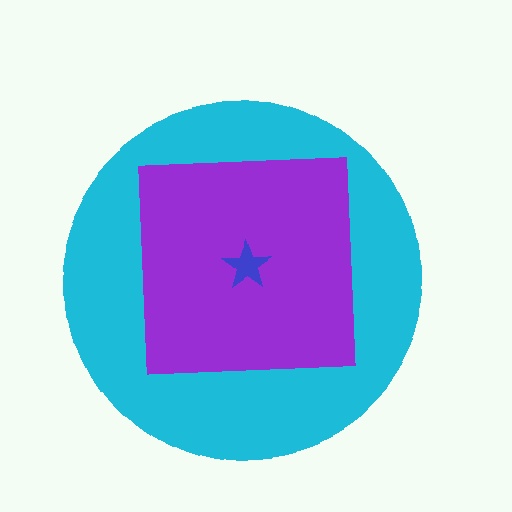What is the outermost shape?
The cyan circle.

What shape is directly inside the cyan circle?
The purple square.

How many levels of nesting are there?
3.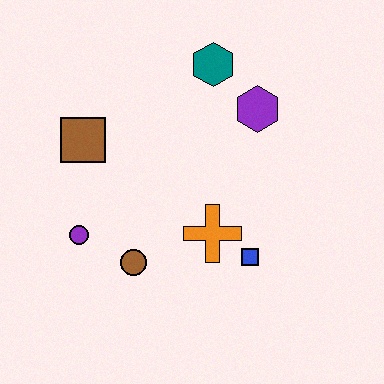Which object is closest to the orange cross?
The blue square is closest to the orange cross.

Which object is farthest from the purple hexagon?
The purple circle is farthest from the purple hexagon.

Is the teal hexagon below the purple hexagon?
No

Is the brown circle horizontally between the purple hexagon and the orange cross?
No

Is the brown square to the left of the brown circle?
Yes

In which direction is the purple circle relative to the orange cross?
The purple circle is to the left of the orange cross.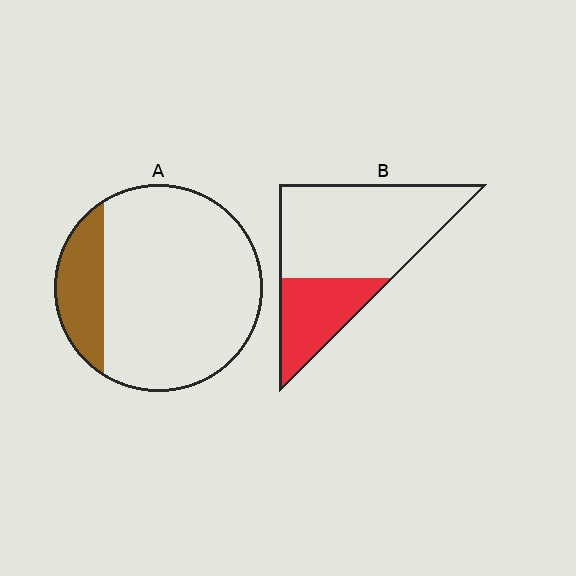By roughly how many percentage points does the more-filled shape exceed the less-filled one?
By roughly 10 percentage points (B over A).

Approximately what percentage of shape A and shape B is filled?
A is approximately 20% and B is approximately 30%.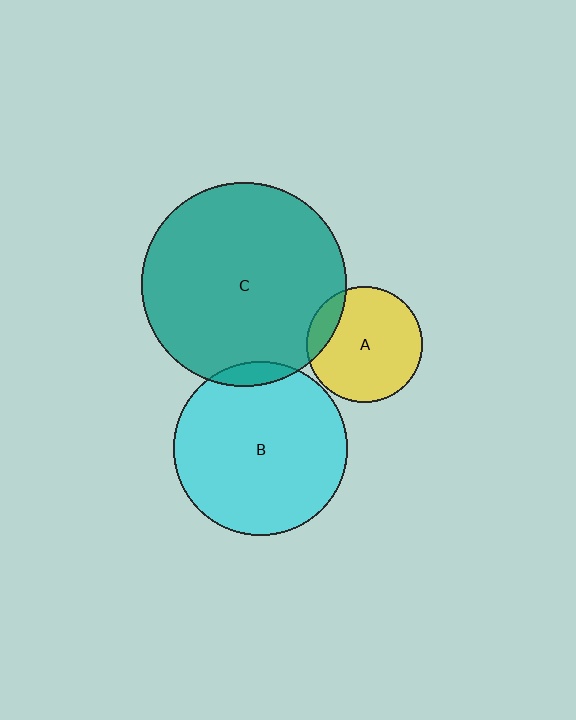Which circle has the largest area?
Circle C (teal).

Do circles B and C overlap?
Yes.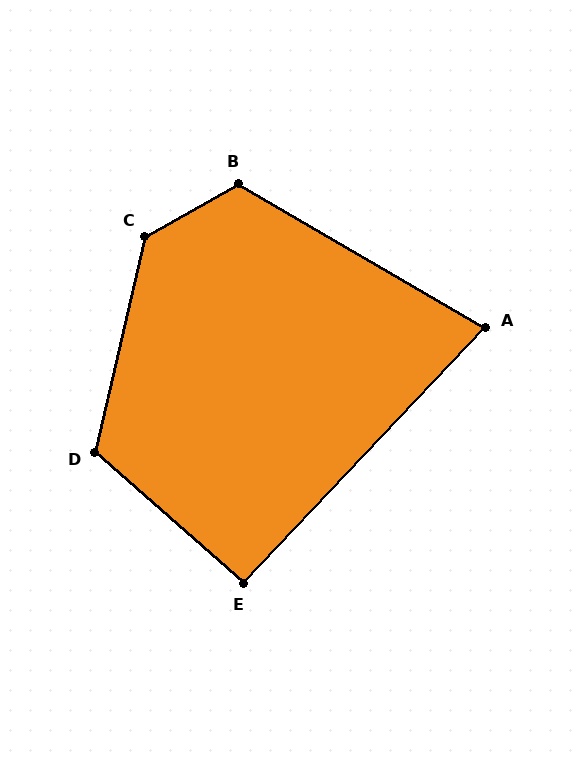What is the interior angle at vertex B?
Approximately 121 degrees (obtuse).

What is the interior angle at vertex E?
Approximately 92 degrees (approximately right).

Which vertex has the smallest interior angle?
A, at approximately 77 degrees.